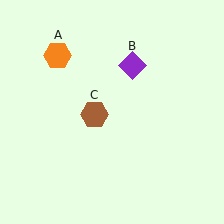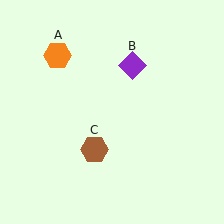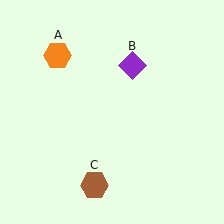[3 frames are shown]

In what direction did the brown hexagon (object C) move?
The brown hexagon (object C) moved down.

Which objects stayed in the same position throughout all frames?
Orange hexagon (object A) and purple diamond (object B) remained stationary.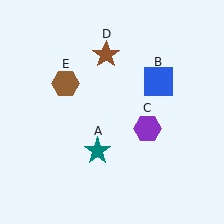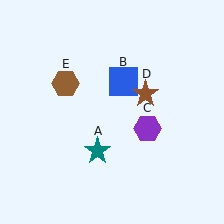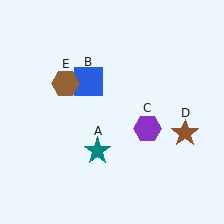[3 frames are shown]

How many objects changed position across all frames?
2 objects changed position: blue square (object B), brown star (object D).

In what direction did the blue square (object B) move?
The blue square (object B) moved left.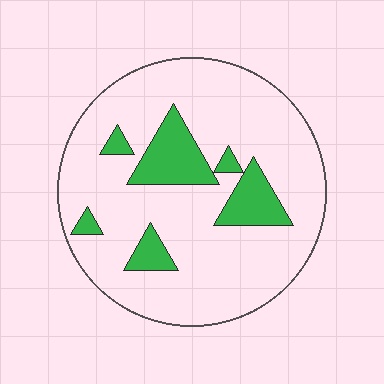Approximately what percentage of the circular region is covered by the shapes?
Approximately 15%.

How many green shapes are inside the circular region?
6.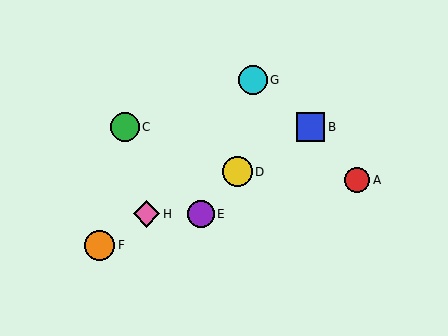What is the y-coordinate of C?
Object C is at y≈127.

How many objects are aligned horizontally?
2 objects (E, H) are aligned horizontally.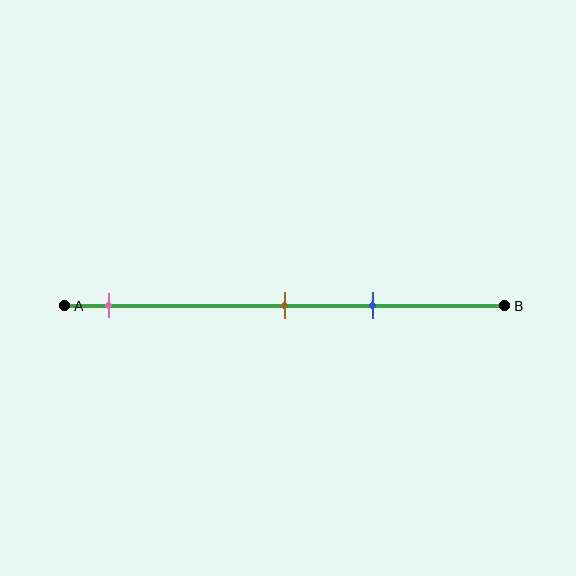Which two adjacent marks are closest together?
The brown and blue marks are the closest adjacent pair.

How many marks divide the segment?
There are 3 marks dividing the segment.